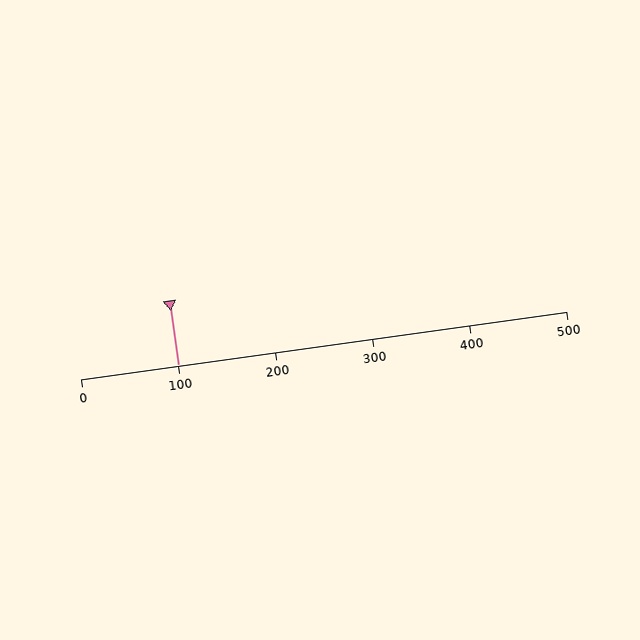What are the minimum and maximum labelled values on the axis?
The axis runs from 0 to 500.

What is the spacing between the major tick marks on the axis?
The major ticks are spaced 100 apart.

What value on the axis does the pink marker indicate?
The marker indicates approximately 100.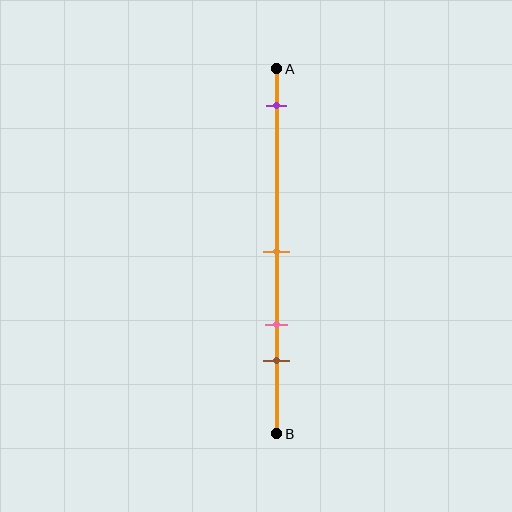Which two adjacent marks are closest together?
The pink and brown marks are the closest adjacent pair.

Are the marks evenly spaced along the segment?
No, the marks are not evenly spaced.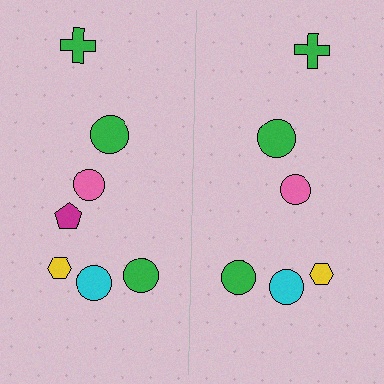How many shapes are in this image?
There are 13 shapes in this image.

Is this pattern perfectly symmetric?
No, the pattern is not perfectly symmetric. A magenta pentagon is missing from the right side.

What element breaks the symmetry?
A magenta pentagon is missing from the right side.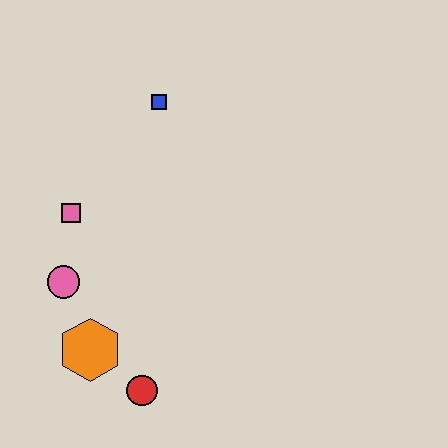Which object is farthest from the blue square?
The red circle is farthest from the blue square.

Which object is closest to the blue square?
The pink square is closest to the blue square.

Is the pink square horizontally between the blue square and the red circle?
No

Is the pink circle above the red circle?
Yes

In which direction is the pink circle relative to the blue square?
The pink circle is below the blue square.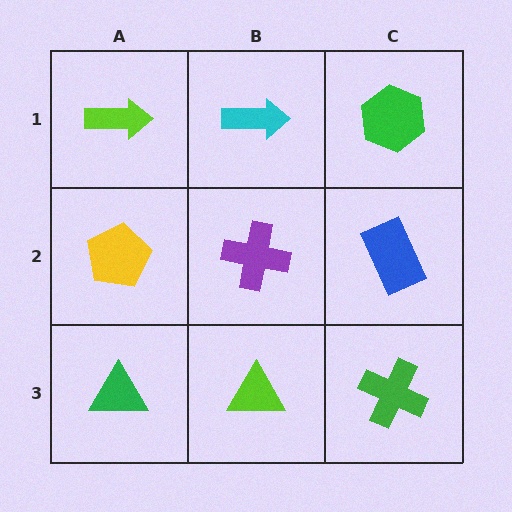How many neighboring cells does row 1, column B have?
3.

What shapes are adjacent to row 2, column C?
A green hexagon (row 1, column C), a green cross (row 3, column C), a purple cross (row 2, column B).